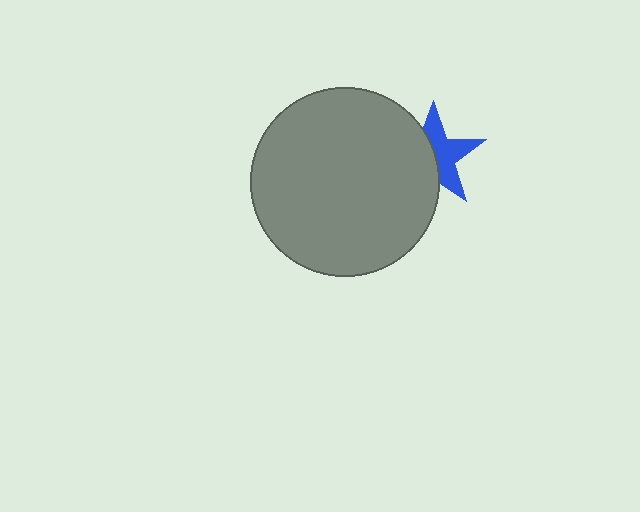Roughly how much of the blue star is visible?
About half of it is visible (roughly 52%).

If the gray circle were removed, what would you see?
You would see the complete blue star.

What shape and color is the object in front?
The object in front is a gray circle.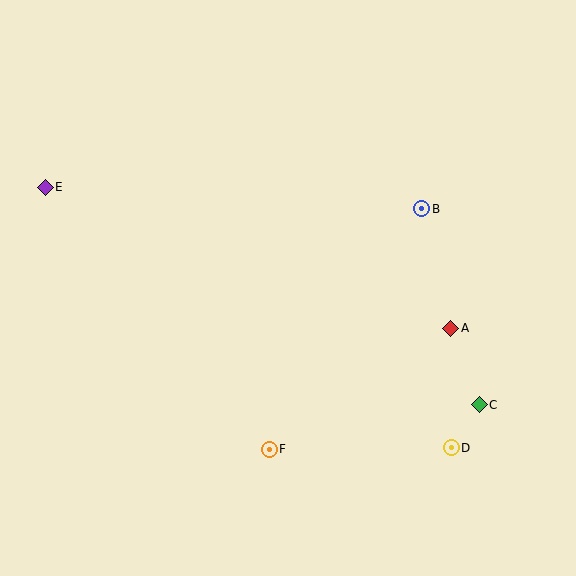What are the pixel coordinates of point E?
Point E is at (45, 187).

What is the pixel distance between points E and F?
The distance between E and F is 345 pixels.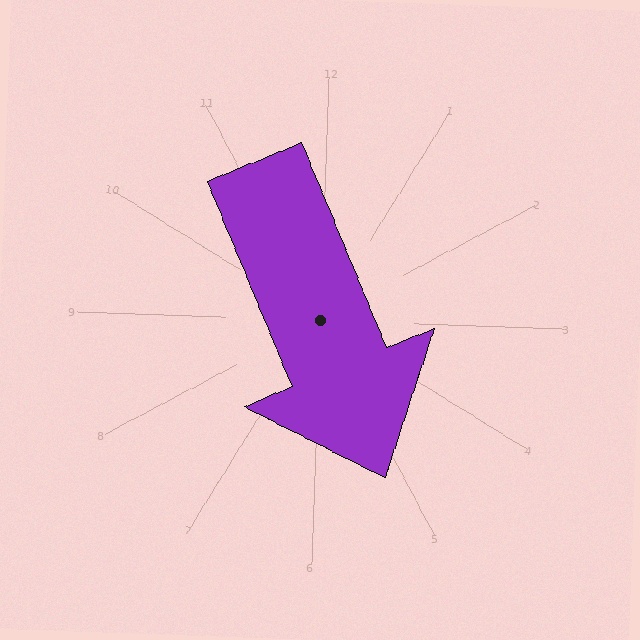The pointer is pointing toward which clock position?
Roughly 5 o'clock.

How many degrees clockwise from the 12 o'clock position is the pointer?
Approximately 156 degrees.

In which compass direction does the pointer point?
Southeast.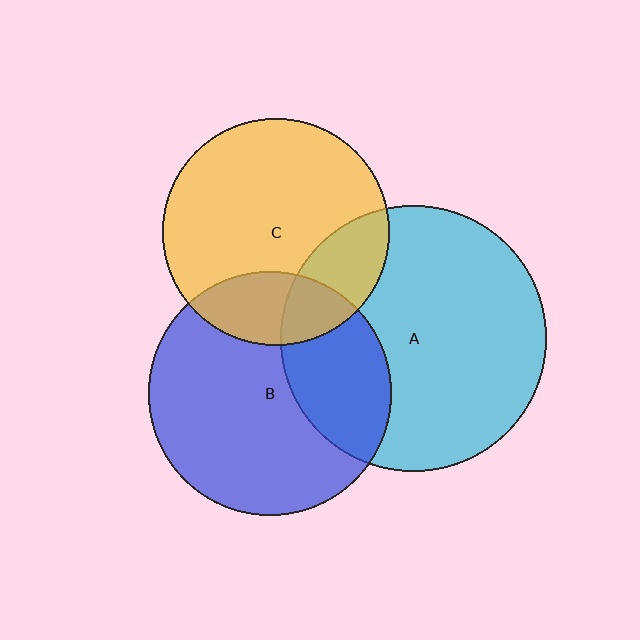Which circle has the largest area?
Circle A (cyan).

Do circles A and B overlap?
Yes.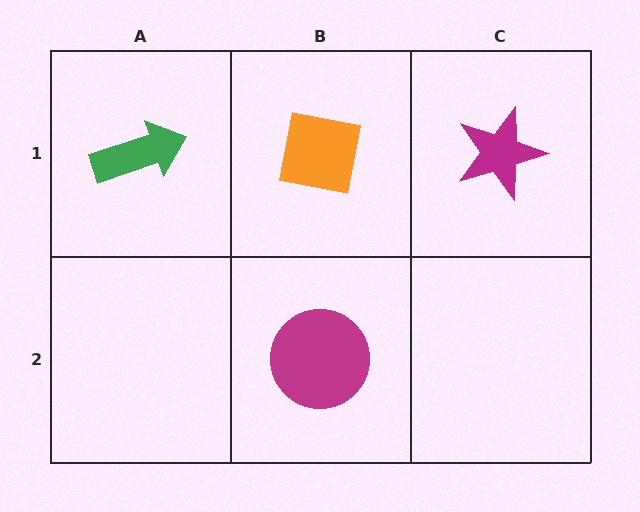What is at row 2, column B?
A magenta circle.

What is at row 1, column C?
A magenta star.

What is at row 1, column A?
A green arrow.